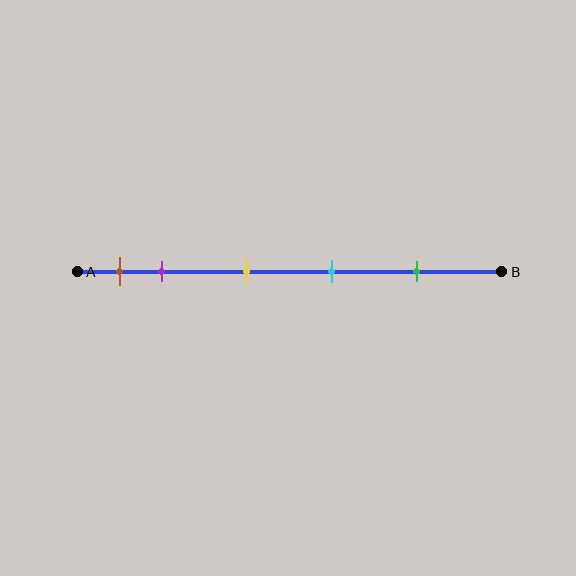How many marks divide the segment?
There are 5 marks dividing the segment.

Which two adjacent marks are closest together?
The brown and purple marks are the closest adjacent pair.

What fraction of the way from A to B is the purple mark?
The purple mark is approximately 20% (0.2) of the way from A to B.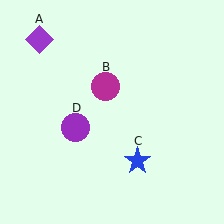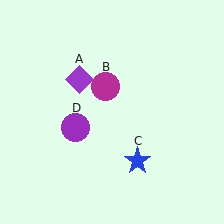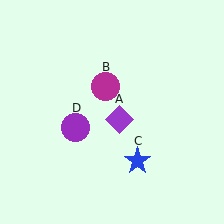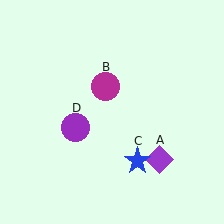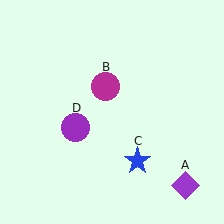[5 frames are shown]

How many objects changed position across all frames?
1 object changed position: purple diamond (object A).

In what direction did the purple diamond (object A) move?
The purple diamond (object A) moved down and to the right.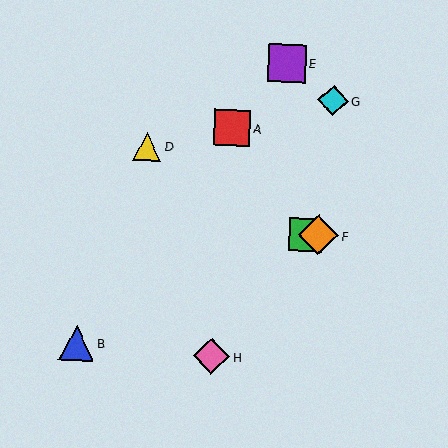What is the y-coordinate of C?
Object C is at y≈235.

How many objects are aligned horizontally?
2 objects (C, F) are aligned horizontally.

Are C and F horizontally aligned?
Yes, both are at y≈235.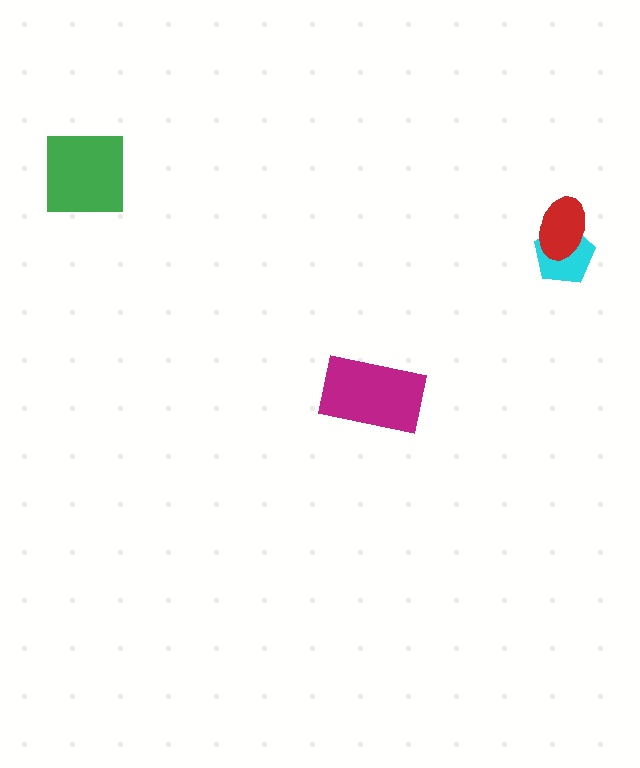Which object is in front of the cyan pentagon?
The red ellipse is in front of the cyan pentagon.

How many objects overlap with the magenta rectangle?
0 objects overlap with the magenta rectangle.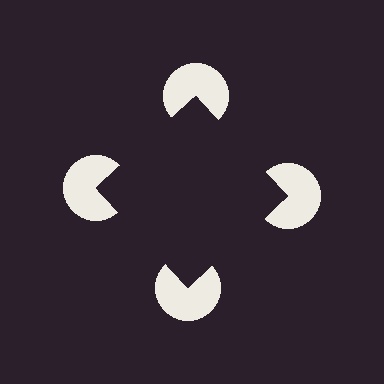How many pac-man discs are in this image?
There are 4 — one at each vertex of the illusory square.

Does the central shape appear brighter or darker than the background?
It typically appears slightly darker than the background, even though no actual brightness change is drawn.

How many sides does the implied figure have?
4 sides.